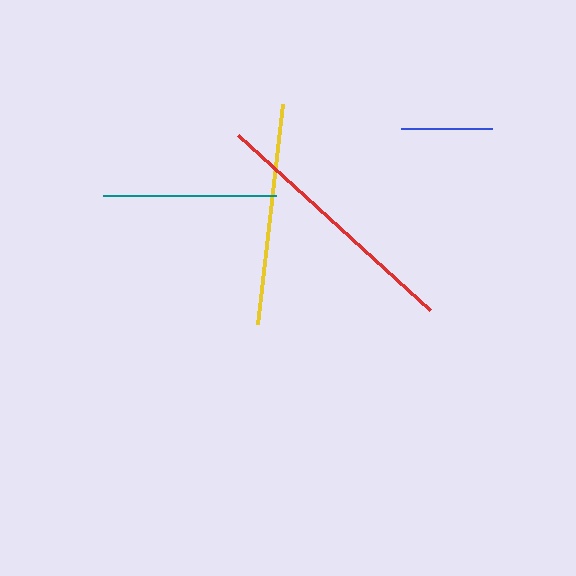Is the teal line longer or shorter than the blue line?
The teal line is longer than the blue line.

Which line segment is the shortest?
The blue line is the shortest at approximately 91 pixels.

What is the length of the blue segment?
The blue segment is approximately 91 pixels long.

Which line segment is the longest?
The red line is the longest at approximately 260 pixels.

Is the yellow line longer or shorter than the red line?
The red line is longer than the yellow line.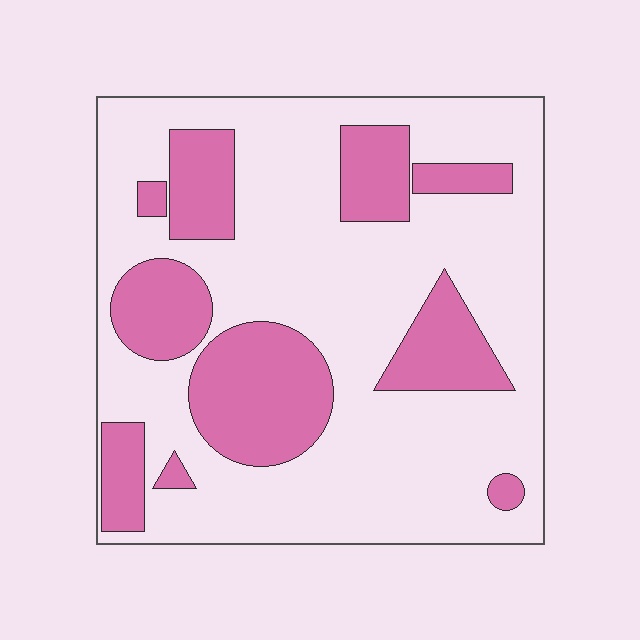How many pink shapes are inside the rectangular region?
10.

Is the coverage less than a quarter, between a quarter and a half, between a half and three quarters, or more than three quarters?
Between a quarter and a half.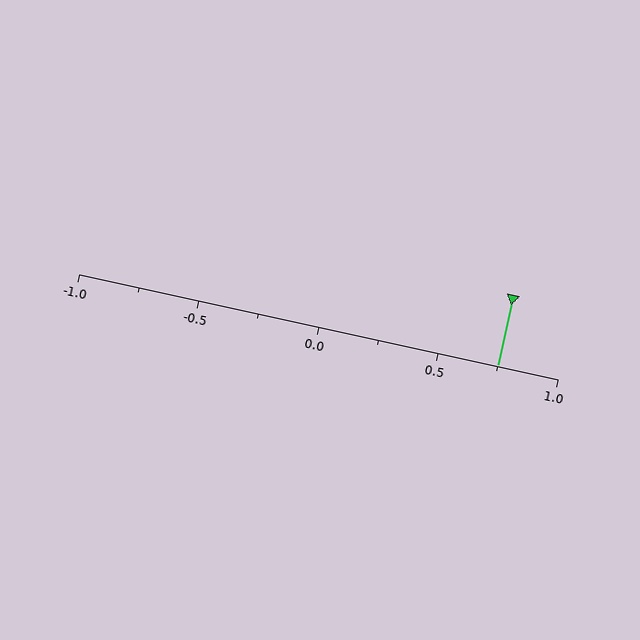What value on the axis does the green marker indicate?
The marker indicates approximately 0.75.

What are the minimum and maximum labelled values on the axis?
The axis runs from -1.0 to 1.0.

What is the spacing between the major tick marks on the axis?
The major ticks are spaced 0.5 apart.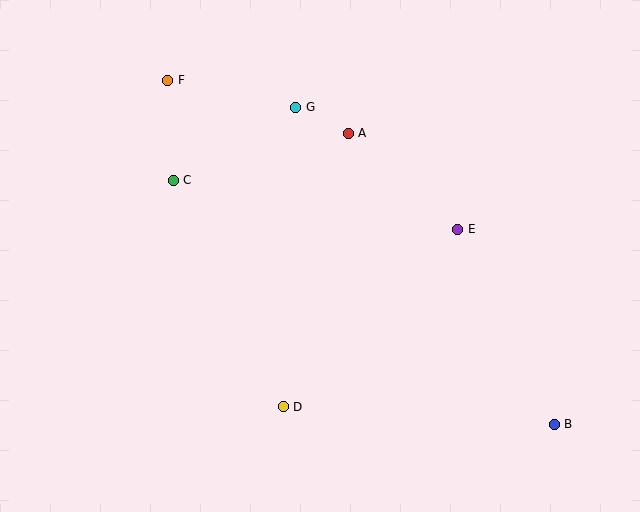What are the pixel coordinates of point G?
Point G is at (295, 107).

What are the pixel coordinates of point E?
Point E is at (458, 229).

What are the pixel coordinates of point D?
Point D is at (283, 407).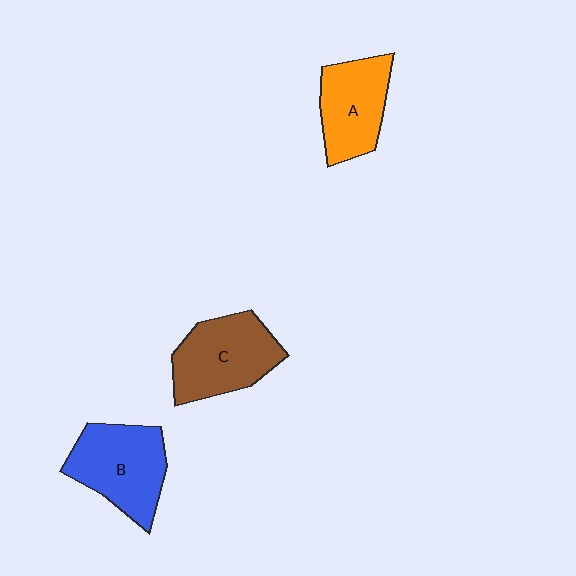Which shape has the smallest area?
Shape A (orange).